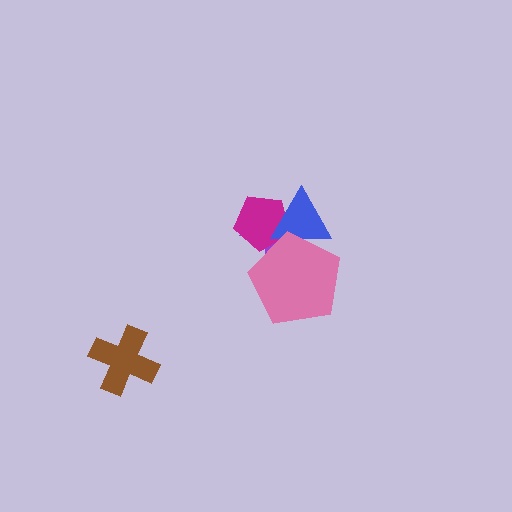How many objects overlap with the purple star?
3 objects overlap with the purple star.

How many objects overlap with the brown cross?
0 objects overlap with the brown cross.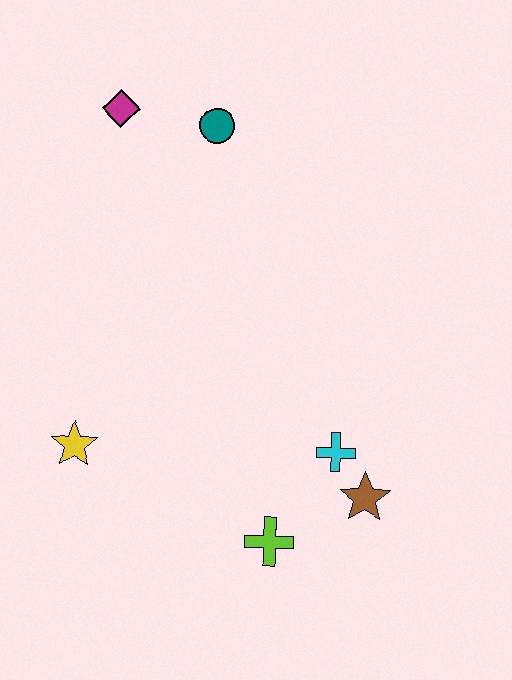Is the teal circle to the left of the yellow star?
No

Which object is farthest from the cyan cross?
The magenta diamond is farthest from the cyan cross.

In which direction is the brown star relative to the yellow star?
The brown star is to the right of the yellow star.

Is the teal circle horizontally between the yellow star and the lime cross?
Yes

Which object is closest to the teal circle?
The magenta diamond is closest to the teal circle.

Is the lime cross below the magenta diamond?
Yes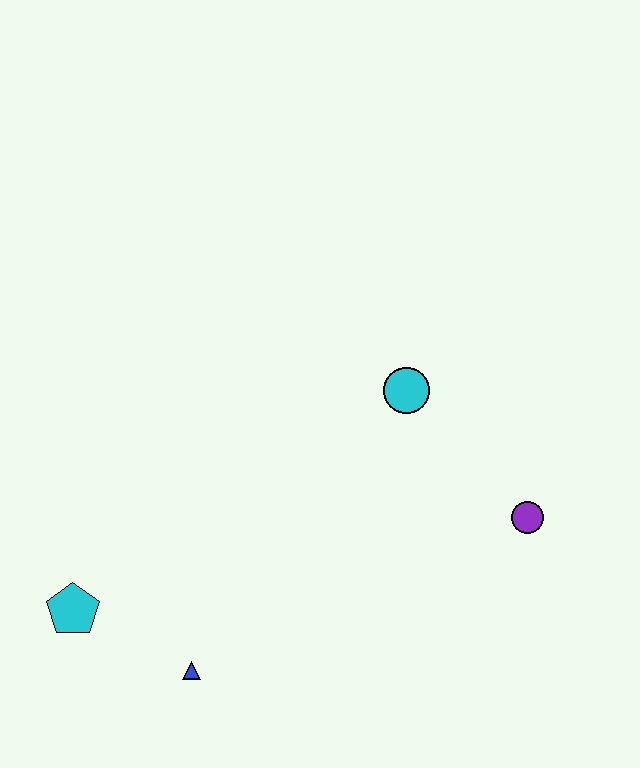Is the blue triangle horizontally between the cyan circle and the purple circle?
No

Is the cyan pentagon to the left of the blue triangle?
Yes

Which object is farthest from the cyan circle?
The cyan pentagon is farthest from the cyan circle.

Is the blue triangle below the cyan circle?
Yes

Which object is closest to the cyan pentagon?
The blue triangle is closest to the cyan pentagon.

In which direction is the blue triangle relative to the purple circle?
The blue triangle is to the left of the purple circle.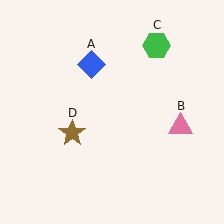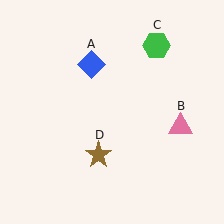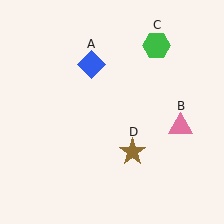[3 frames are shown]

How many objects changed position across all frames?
1 object changed position: brown star (object D).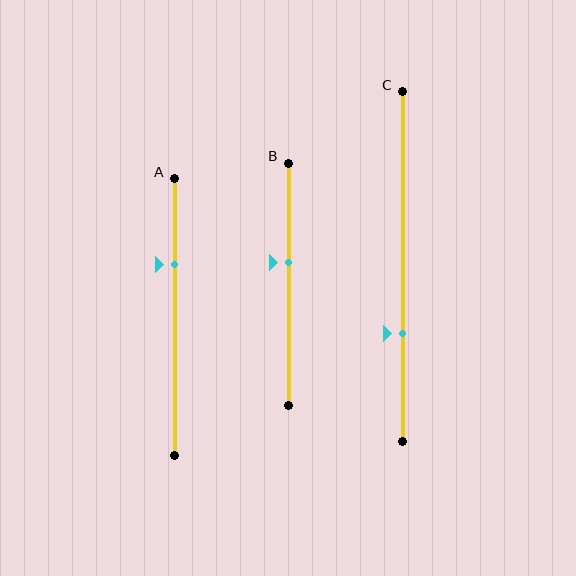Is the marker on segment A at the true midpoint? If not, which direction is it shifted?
No, the marker on segment A is shifted upward by about 19% of the segment length.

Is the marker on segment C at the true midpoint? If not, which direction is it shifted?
No, the marker on segment C is shifted downward by about 19% of the segment length.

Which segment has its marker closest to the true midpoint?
Segment B has its marker closest to the true midpoint.